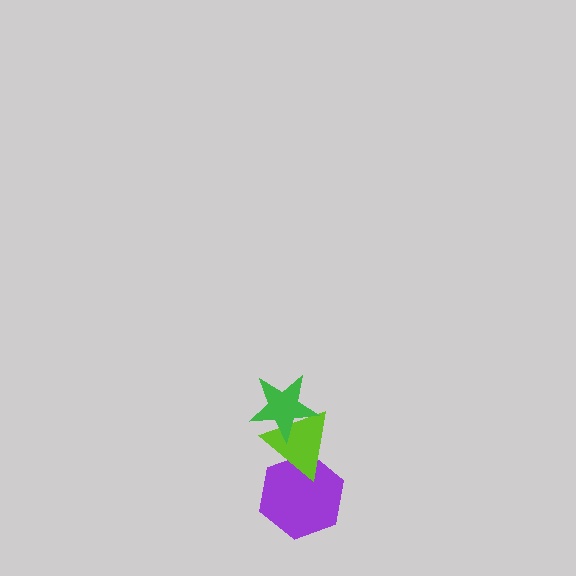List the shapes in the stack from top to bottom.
From top to bottom: the green star, the lime triangle, the purple hexagon.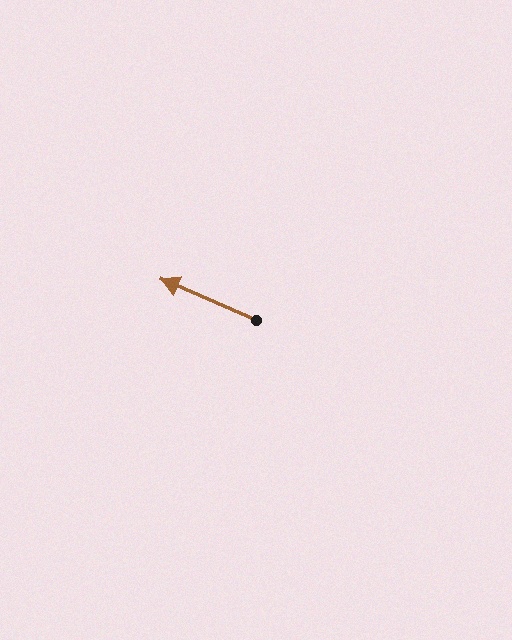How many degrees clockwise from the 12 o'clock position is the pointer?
Approximately 294 degrees.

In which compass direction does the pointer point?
Northwest.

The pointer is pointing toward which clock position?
Roughly 10 o'clock.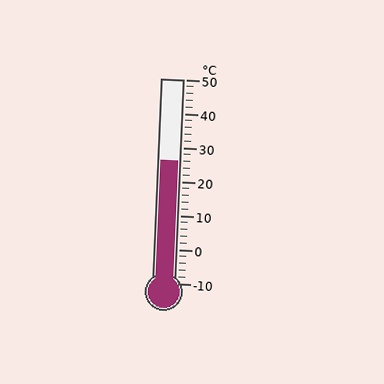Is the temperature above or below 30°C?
The temperature is below 30°C.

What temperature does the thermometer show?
The thermometer shows approximately 26°C.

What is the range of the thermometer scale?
The thermometer scale ranges from -10°C to 50°C.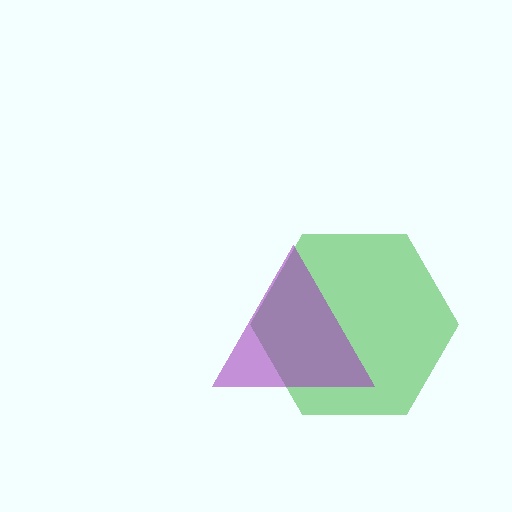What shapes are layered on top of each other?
The layered shapes are: a green hexagon, a purple triangle.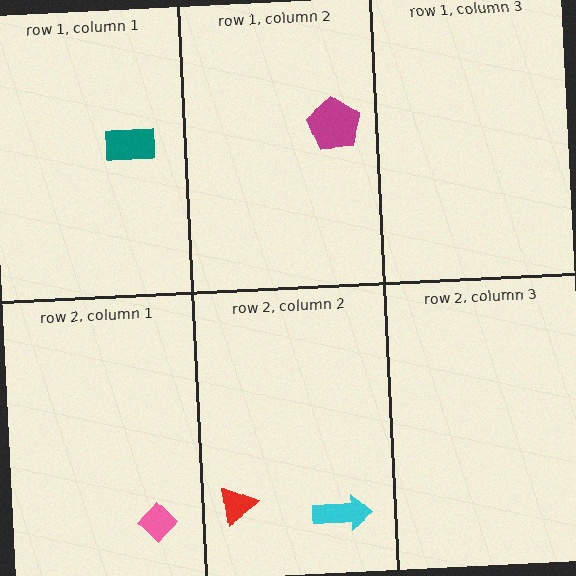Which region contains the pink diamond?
The row 2, column 1 region.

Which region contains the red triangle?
The row 2, column 2 region.